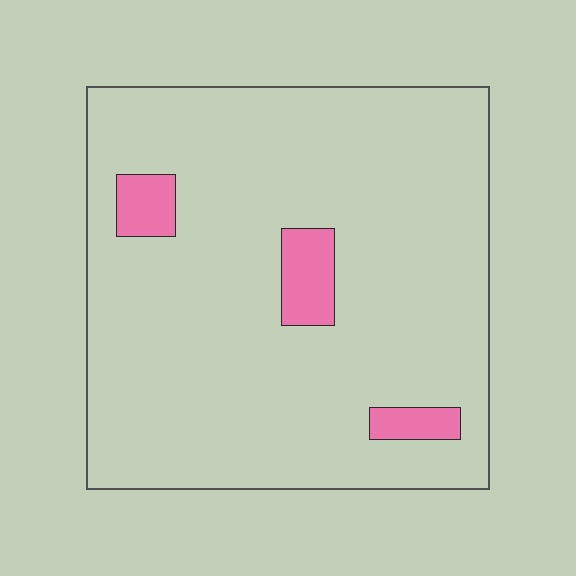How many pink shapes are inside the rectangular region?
3.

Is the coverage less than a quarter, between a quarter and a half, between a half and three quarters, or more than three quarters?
Less than a quarter.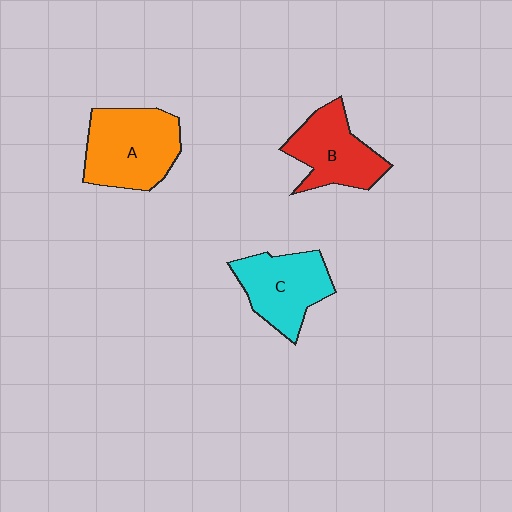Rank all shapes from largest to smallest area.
From largest to smallest: A (orange), C (cyan), B (red).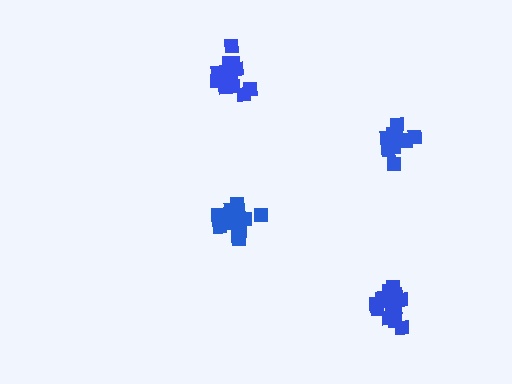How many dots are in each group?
Group 1: 12 dots, Group 2: 16 dots, Group 3: 16 dots, Group 4: 13 dots (57 total).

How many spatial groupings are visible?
There are 4 spatial groupings.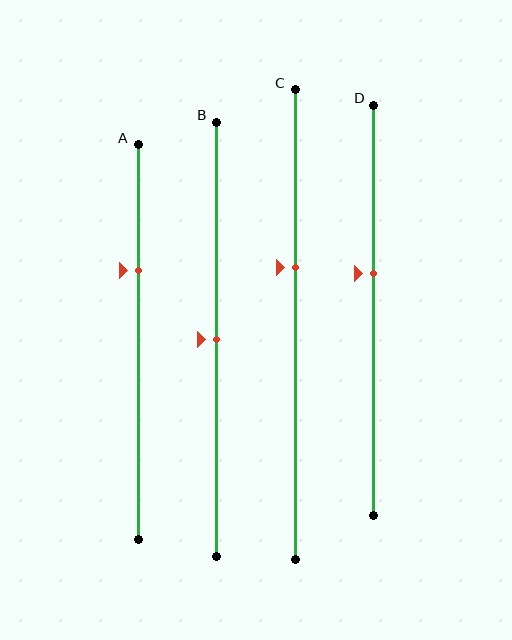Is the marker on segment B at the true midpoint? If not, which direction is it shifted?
Yes, the marker on segment B is at the true midpoint.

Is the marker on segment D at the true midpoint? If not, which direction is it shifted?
No, the marker on segment D is shifted upward by about 9% of the segment length.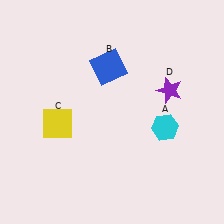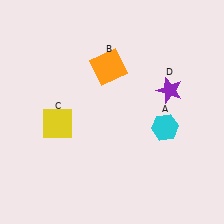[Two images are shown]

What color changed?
The square (B) changed from blue in Image 1 to orange in Image 2.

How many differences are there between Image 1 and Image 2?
There is 1 difference between the two images.